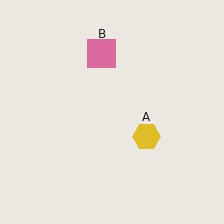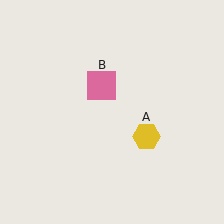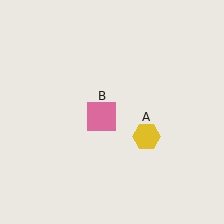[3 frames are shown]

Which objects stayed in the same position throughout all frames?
Yellow hexagon (object A) remained stationary.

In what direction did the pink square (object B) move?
The pink square (object B) moved down.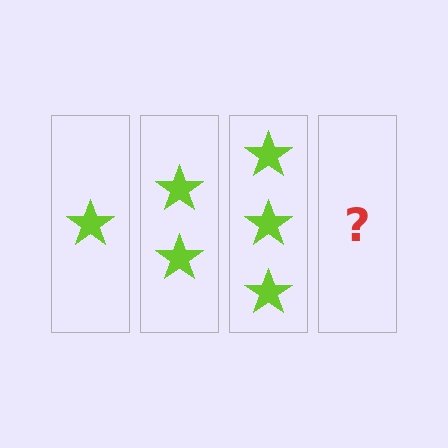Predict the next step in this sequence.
The next step is 4 stars.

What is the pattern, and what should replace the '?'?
The pattern is that each step adds one more star. The '?' should be 4 stars.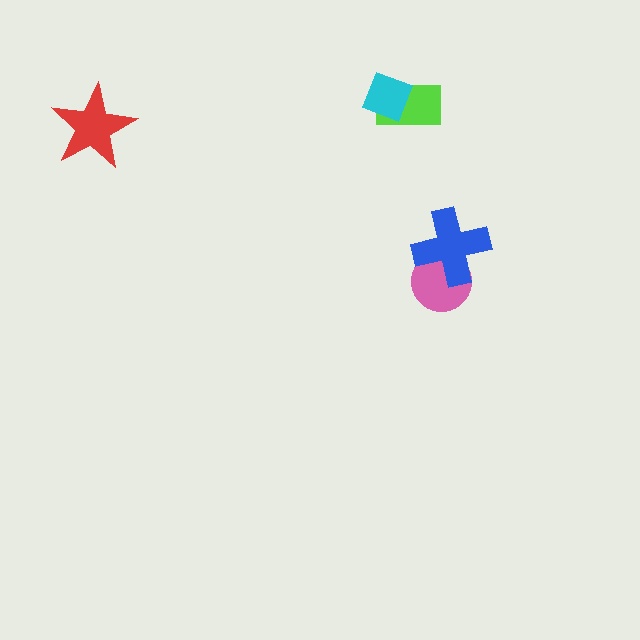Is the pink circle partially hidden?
Yes, it is partially covered by another shape.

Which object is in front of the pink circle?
The blue cross is in front of the pink circle.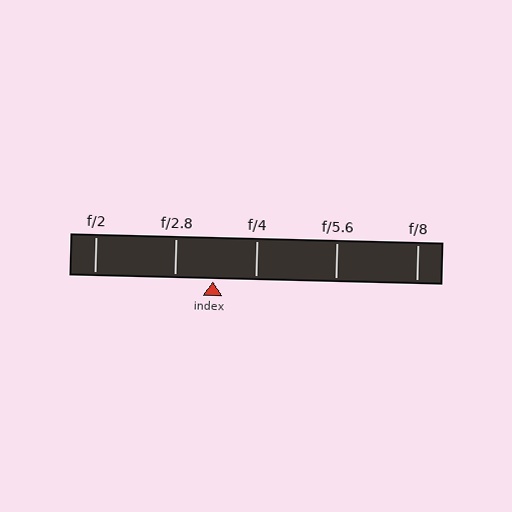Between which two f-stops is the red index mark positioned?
The index mark is between f/2.8 and f/4.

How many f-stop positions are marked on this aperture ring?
There are 5 f-stop positions marked.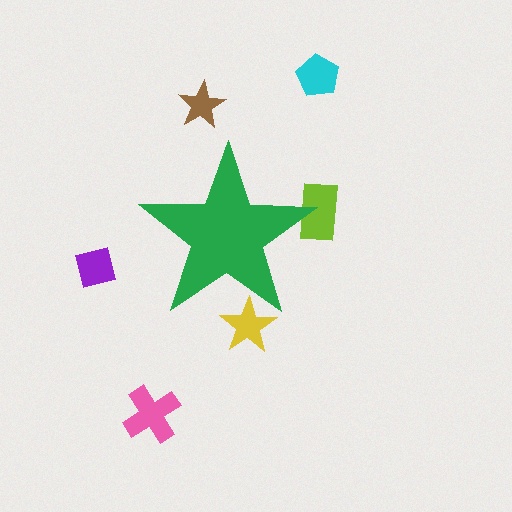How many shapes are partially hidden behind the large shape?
2 shapes are partially hidden.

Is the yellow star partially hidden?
Yes, the yellow star is partially hidden behind the green star.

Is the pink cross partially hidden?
No, the pink cross is fully visible.